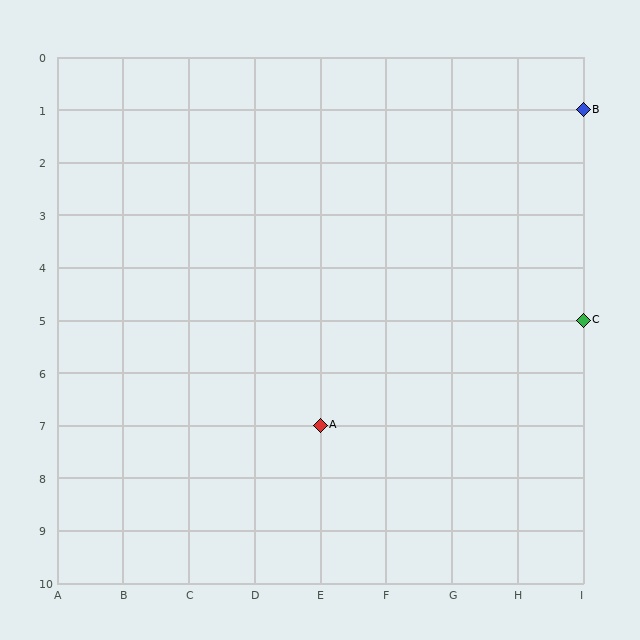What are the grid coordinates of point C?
Point C is at grid coordinates (I, 5).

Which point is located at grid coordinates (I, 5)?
Point C is at (I, 5).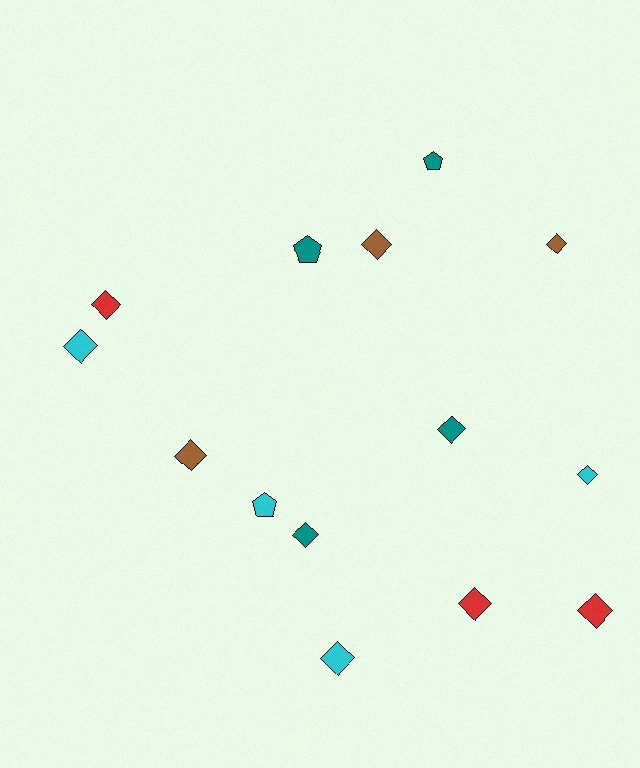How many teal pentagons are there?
There are 2 teal pentagons.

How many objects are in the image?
There are 14 objects.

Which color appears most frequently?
Teal, with 4 objects.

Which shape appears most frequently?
Diamond, with 11 objects.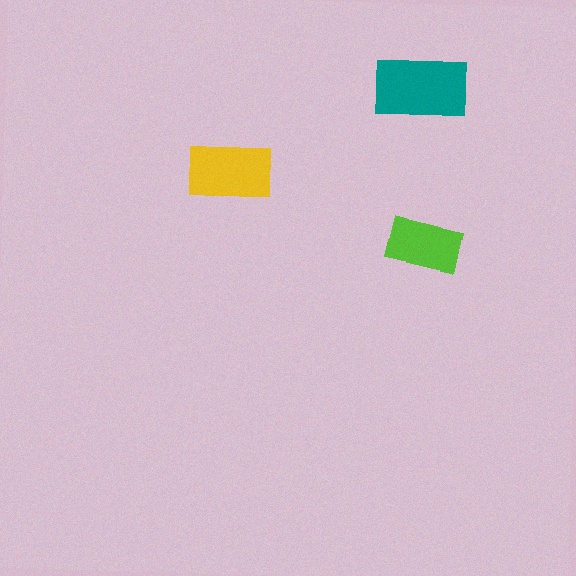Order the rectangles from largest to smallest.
the teal one, the yellow one, the lime one.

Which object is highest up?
The teal rectangle is topmost.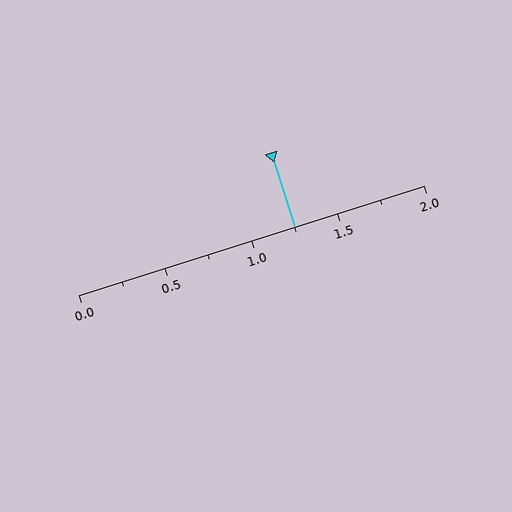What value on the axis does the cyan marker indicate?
The marker indicates approximately 1.25.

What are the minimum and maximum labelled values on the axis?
The axis runs from 0.0 to 2.0.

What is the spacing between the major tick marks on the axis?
The major ticks are spaced 0.5 apart.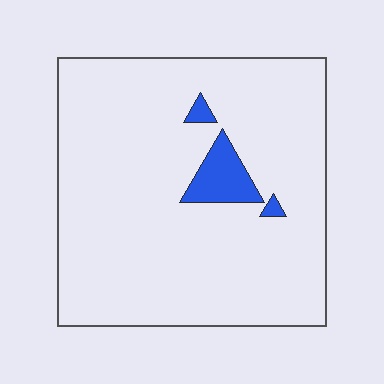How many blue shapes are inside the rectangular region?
3.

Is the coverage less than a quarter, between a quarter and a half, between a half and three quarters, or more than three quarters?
Less than a quarter.